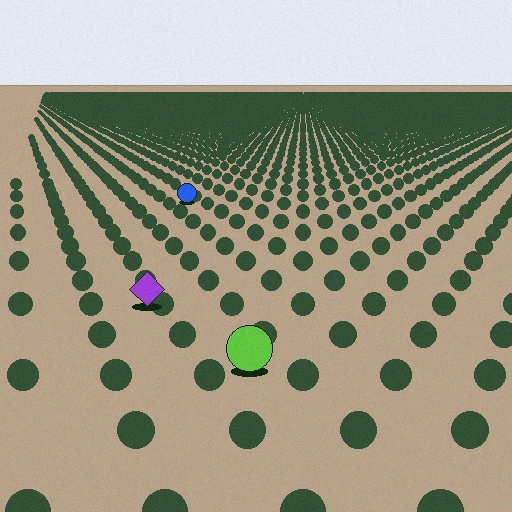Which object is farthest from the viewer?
The blue circle is farthest from the viewer. It appears smaller and the ground texture around it is denser.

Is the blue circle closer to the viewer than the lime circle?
No. The lime circle is closer — you can tell from the texture gradient: the ground texture is coarser near it.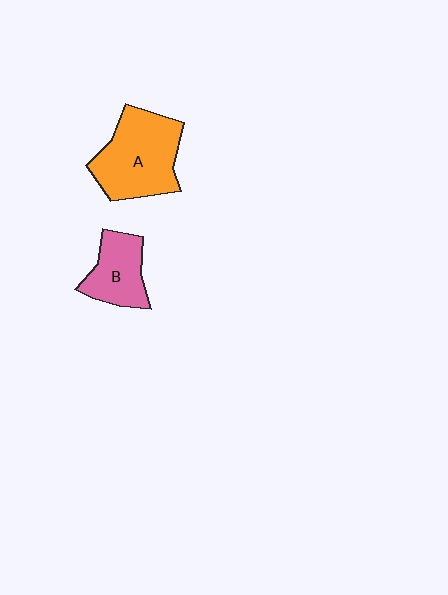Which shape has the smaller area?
Shape B (pink).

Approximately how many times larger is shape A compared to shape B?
Approximately 1.7 times.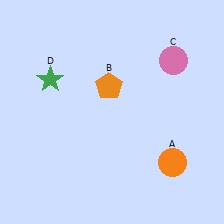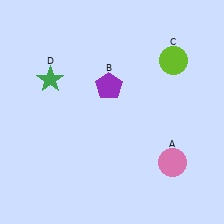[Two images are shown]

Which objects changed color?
A changed from orange to pink. B changed from orange to purple. C changed from pink to lime.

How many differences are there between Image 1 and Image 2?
There are 3 differences between the two images.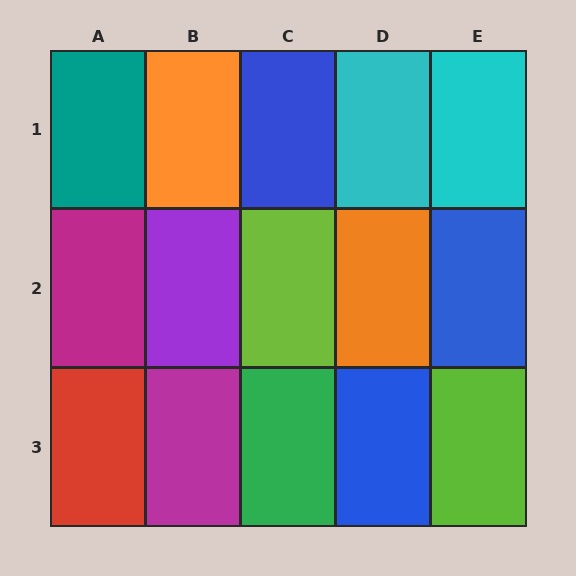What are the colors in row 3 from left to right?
Red, magenta, green, blue, lime.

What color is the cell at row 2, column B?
Purple.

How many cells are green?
1 cell is green.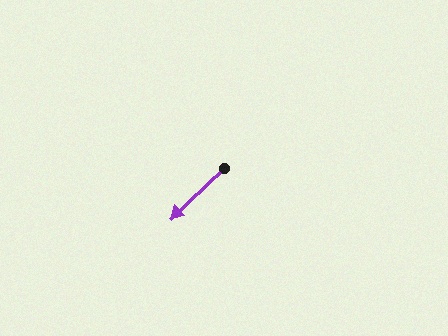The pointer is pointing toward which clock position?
Roughly 8 o'clock.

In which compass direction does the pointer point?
Southwest.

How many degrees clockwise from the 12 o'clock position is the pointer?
Approximately 226 degrees.